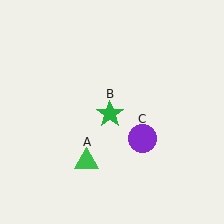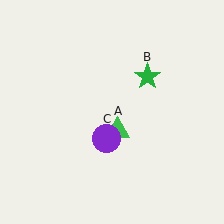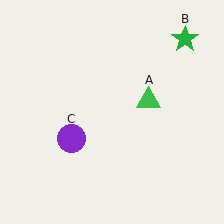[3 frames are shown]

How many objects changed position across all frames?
3 objects changed position: green triangle (object A), green star (object B), purple circle (object C).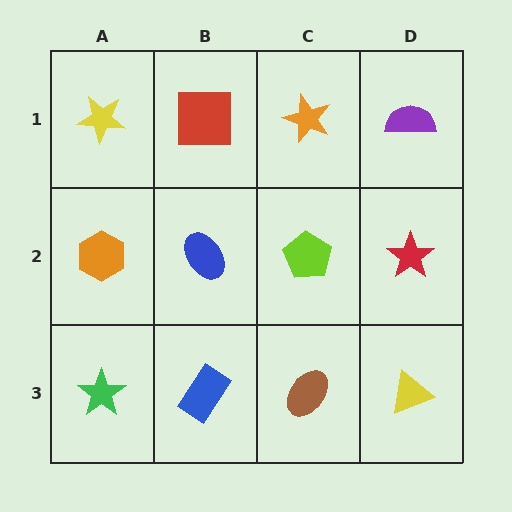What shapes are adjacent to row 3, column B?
A blue ellipse (row 2, column B), a green star (row 3, column A), a brown ellipse (row 3, column C).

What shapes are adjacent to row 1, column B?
A blue ellipse (row 2, column B), a yellow star (row 1, column A), an orange star (row 1, column C).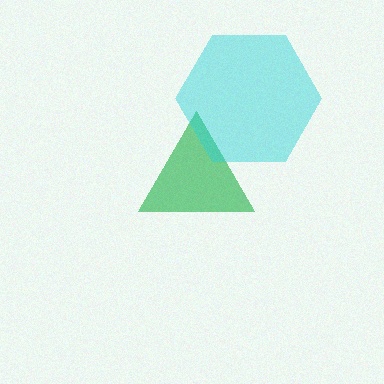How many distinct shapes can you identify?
There are 2 distinct shapes: a green triangle, a cyan hexagon.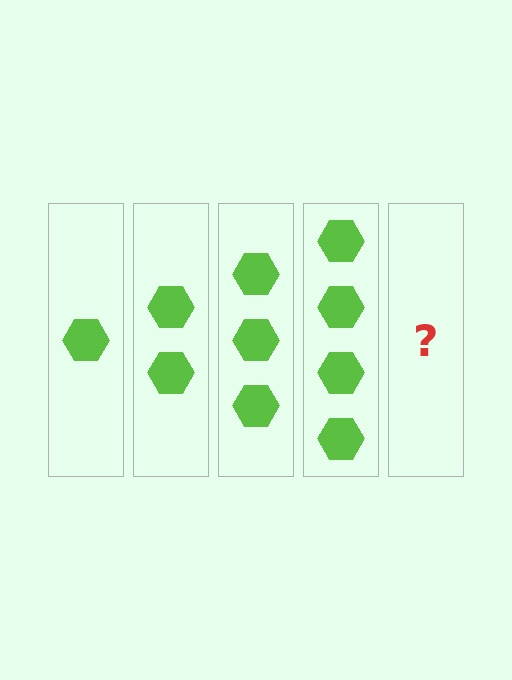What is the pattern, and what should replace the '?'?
The pattern is that each step adds one more hexagon. The '?' should be 5 hexagons.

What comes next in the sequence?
The next element should be 5 hexagons.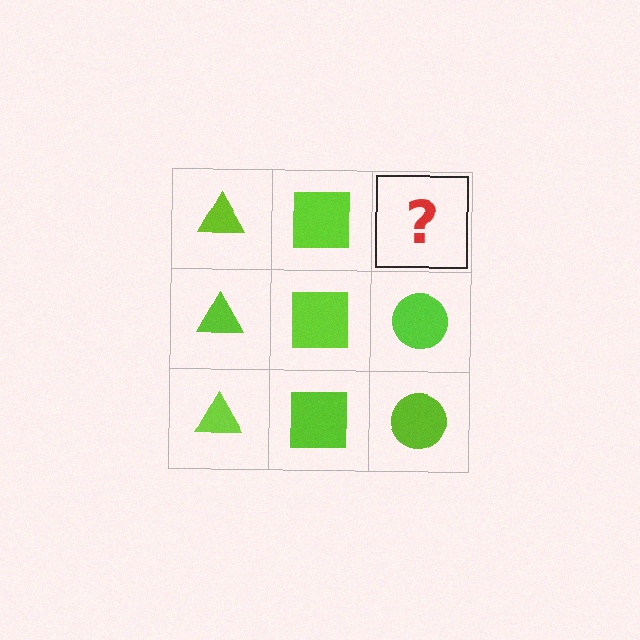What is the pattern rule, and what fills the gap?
The rule is that each column has a consistent shape. The gap should be filled with a lime circle.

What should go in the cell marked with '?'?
The missing cell should contain a lime circle.